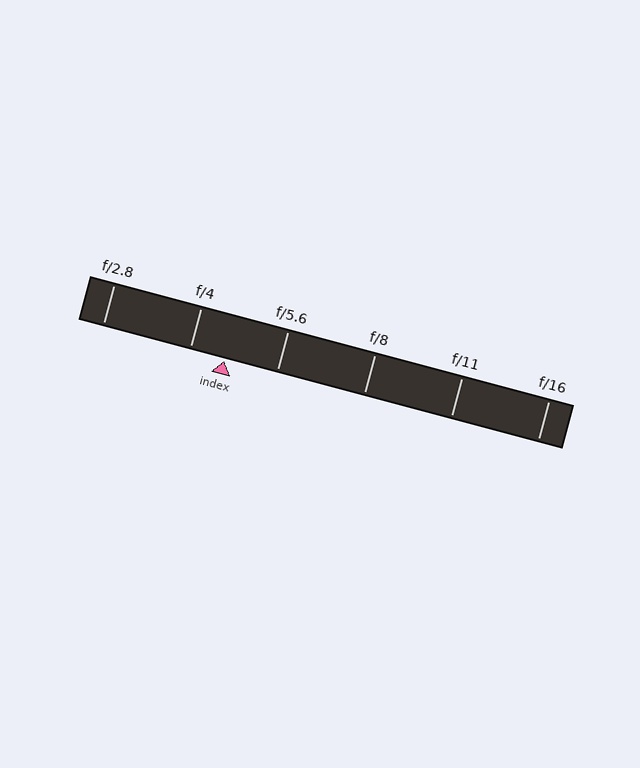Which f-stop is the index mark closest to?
The index mark is closest to f/4.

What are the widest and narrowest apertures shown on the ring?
The widest aperture shown is f/2.8 and the narrowest is f/16.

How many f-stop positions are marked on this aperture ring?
There are 6 f-stop positions marked.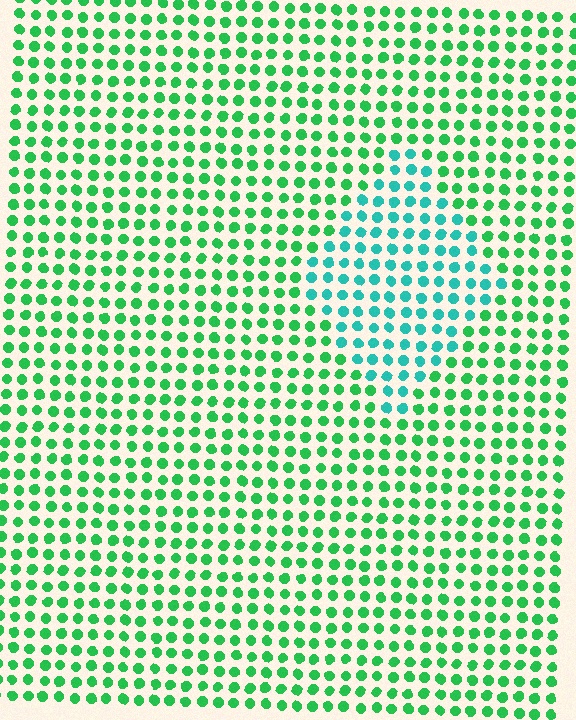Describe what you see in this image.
The image is filled with small green elements in a uniform arrangement. A diamond-shaped region is visible where the elements are tinted to a slightly different hue, forming a subtle color boundary.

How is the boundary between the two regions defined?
The boundary is defined purely by a slight shift in hue (about 38 degrees). Spacing, size, and orientation are identical on both sides.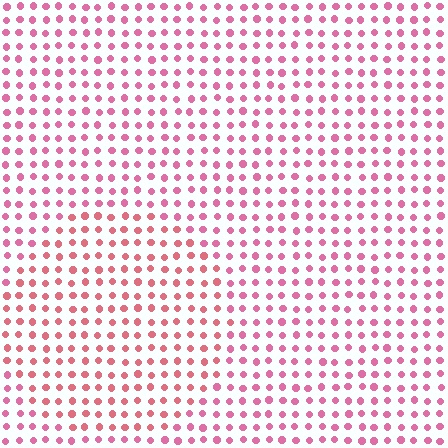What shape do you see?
I see a circle.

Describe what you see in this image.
The image is filled with small pink elements in a uniform arrangement. A circle-shaped region is visible where the elements are tinted to a slightly different hue, forming a subtle color boundary.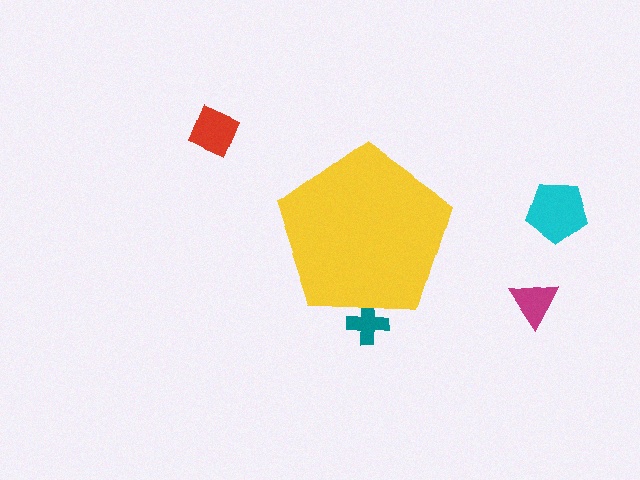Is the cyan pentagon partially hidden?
No, the cyan pentagon is fully visible.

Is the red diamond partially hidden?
No, the red diamond is fully visible.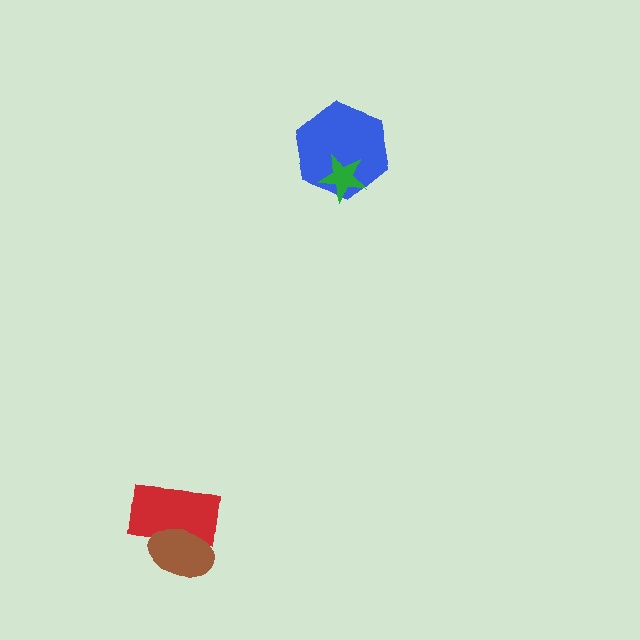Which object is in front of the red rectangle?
The brown ellipse is in front of the red rectangle.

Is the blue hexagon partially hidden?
Yes, it is partially covered by another shape.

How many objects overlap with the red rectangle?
1 object overlaps with the red rectangle.